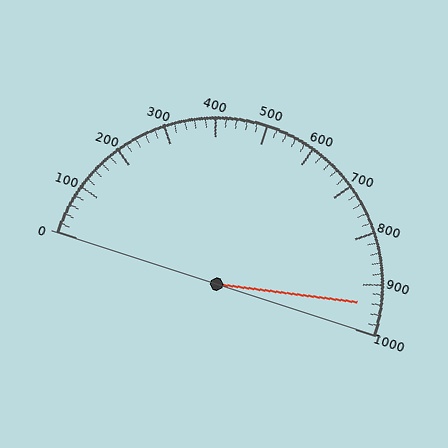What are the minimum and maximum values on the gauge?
The gauge ranges from 0 to 1000.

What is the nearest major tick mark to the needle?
The nearest major tick mark is 900.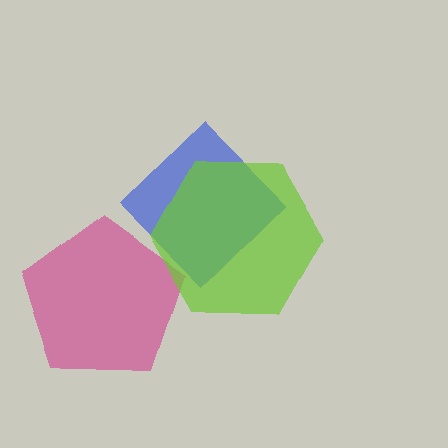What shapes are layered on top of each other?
The layered shapes are: a magenta pentagon, a blue diamond, a lime hexagon.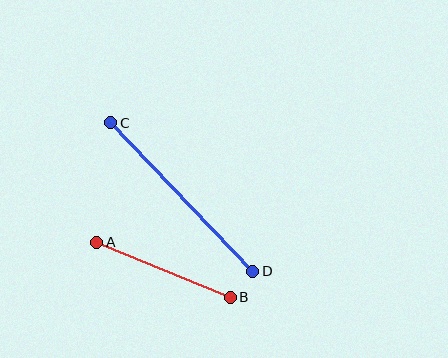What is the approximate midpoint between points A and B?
The midpoint is at approximately (163, 270) pixels.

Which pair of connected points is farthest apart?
Points C and D are farthest apart.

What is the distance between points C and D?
The distance is approximately 206 pixels.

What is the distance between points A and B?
The distance is approximately 145 pixels.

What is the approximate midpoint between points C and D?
The midpoint is at approximately (182, 197) pixels.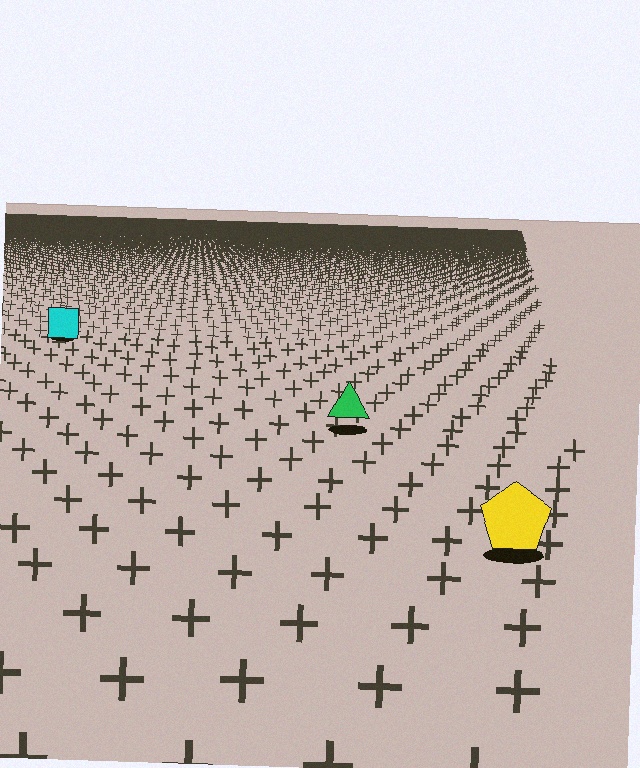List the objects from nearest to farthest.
From nearest to farthest: the yellow pentagon, the green triangle, the cyan square.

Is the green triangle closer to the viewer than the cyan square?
Yes. The green triangle is closer — you can tell from the texture gradient: the ground texture is coarser near it.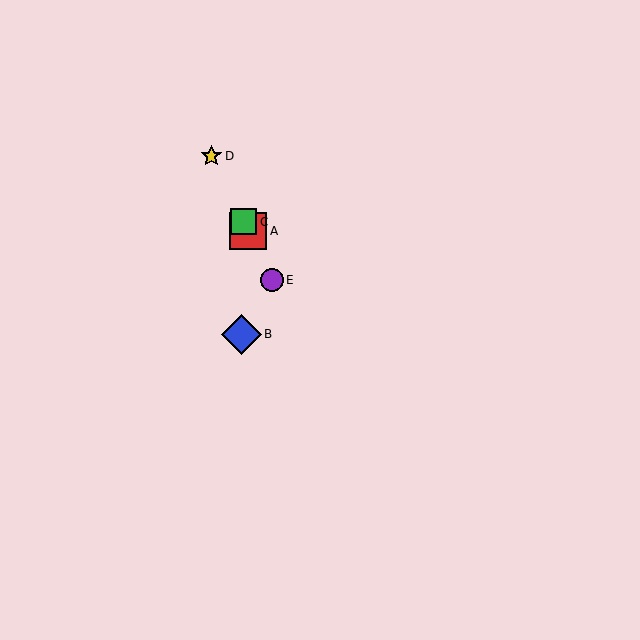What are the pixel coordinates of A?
Object A is at (248, 231).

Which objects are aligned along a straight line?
Objects A, C, D, E are aligned along a straight line.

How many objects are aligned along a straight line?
4 objects (A, C, D, E) are aligned along a straight line.